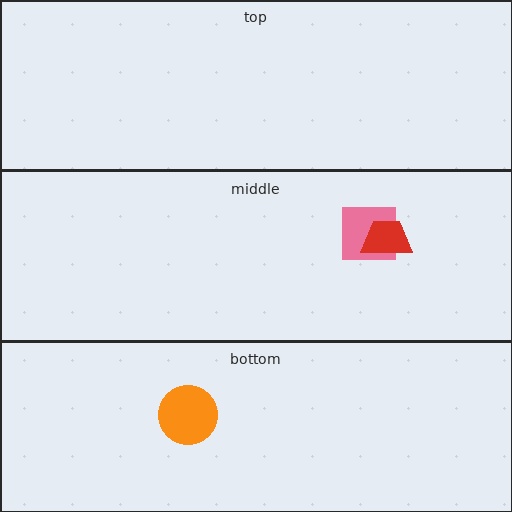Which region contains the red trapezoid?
The middle region.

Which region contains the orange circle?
The bottom region.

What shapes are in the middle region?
The pink square, the red trapezoid.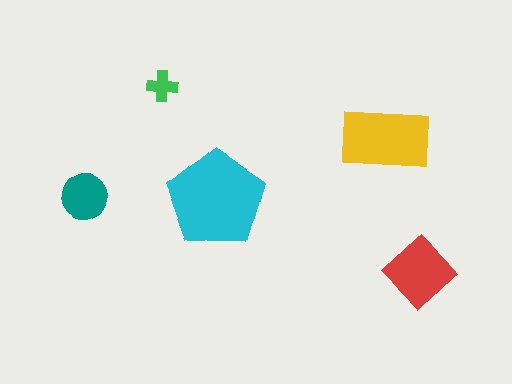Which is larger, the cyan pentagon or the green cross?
The cyan pentagon.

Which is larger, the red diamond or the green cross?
The red diamond.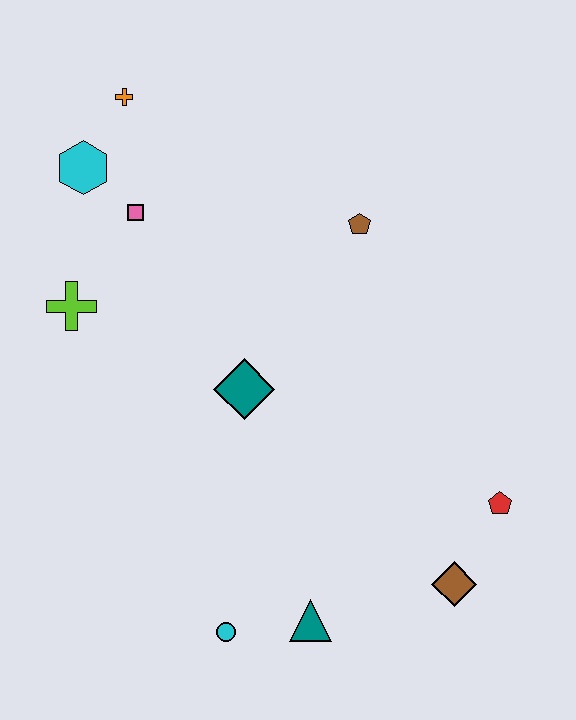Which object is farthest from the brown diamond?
The orange cross is farthest from the brown diamond.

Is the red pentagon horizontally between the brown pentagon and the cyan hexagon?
No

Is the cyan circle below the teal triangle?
Yes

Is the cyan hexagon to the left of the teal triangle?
Yes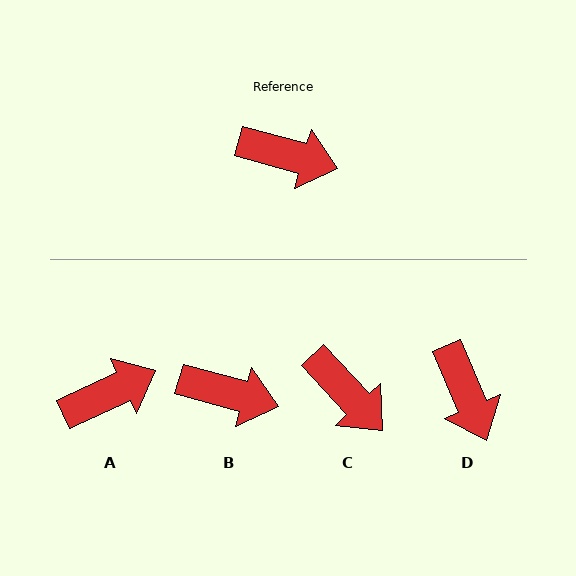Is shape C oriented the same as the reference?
No, it is off by about 32 degrees.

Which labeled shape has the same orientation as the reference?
B.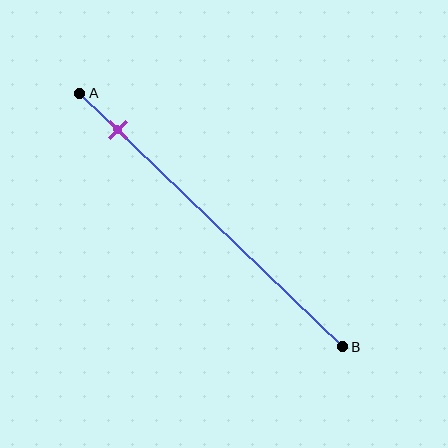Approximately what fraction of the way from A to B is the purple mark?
The purple mark is approximately 15% of the way from A to B.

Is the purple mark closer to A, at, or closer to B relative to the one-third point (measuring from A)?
The purple mark is closer to point A than the one-third point of segment AB.